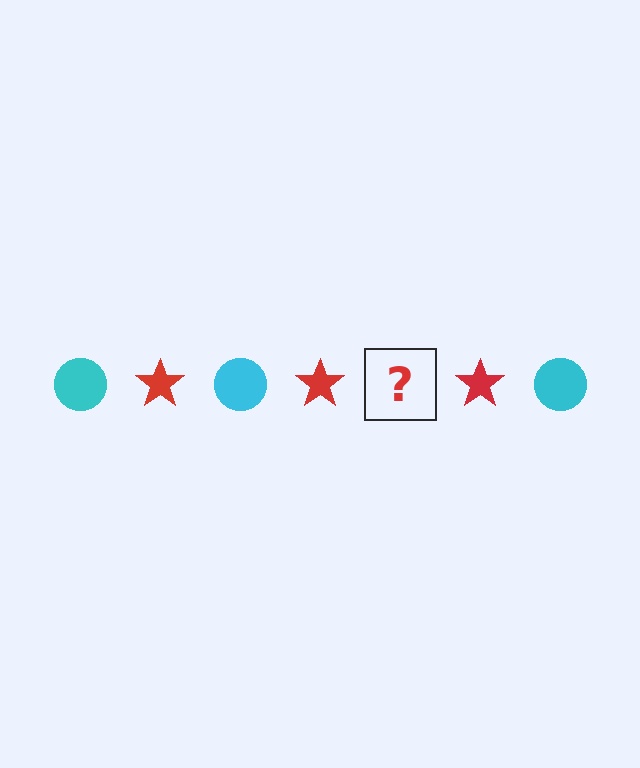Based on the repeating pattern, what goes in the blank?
The blank should be a cyan circle.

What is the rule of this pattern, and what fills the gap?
The rule is that the pattern alternates between cyan circle and red star. The gap should be filled with a cyan circle.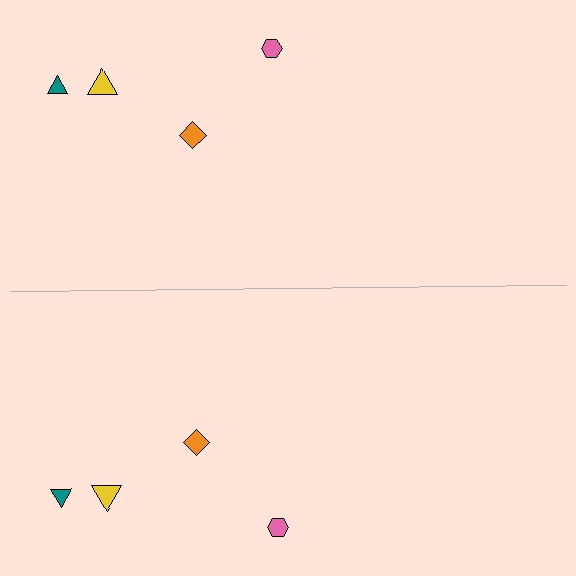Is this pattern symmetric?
Yes, this pattern has bilateral (reflection) symmetry.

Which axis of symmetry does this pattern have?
The pattern has a horizontal axis of symmetry running through the center of the image.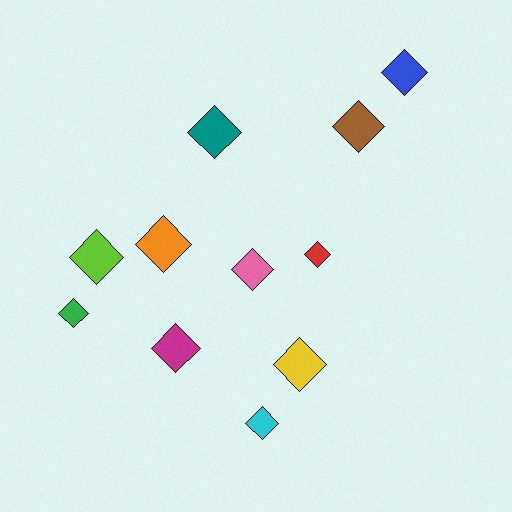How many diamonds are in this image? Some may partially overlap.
There are 11 diamonds.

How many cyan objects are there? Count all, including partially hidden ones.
There is 1 cyan object.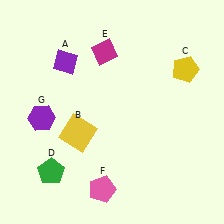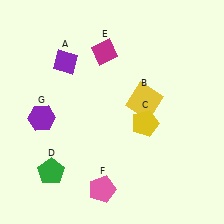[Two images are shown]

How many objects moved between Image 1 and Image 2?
2 objects moved between the two images.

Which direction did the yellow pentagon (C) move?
The yellow pentagon (C) moved down.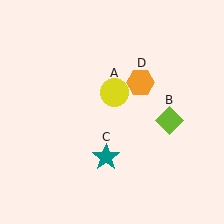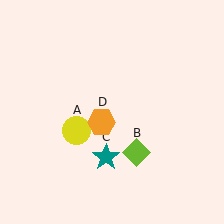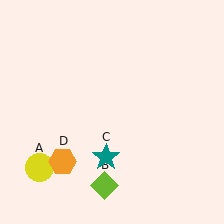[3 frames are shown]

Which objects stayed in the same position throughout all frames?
Teal star (object C) remained stationary.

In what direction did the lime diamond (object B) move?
The lime diamond (object B) moved down and to the left.